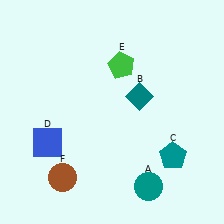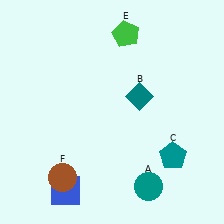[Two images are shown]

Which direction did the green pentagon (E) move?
The green pentagon (E) moved up.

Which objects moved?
The objects that moved are: the blue square (D), the green pentagon (E).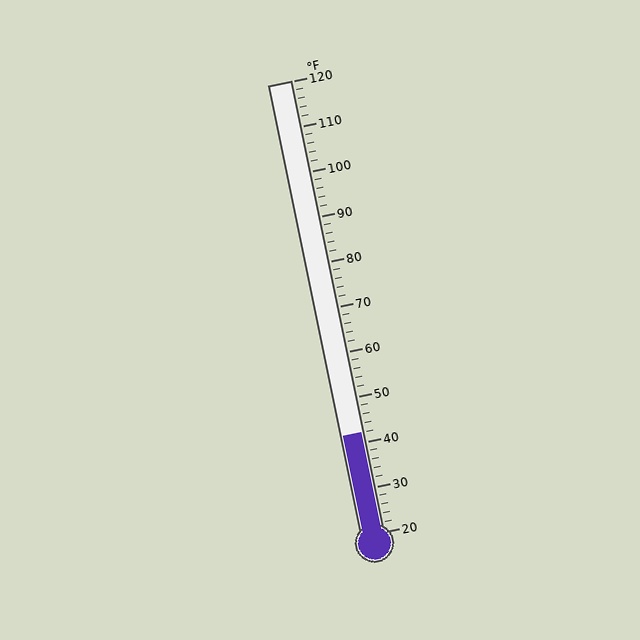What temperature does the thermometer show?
The thermometer shows approximately 42°F.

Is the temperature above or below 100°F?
The temperature is below 100°F.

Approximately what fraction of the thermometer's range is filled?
The thermometer is filled to approximately 20% of its range.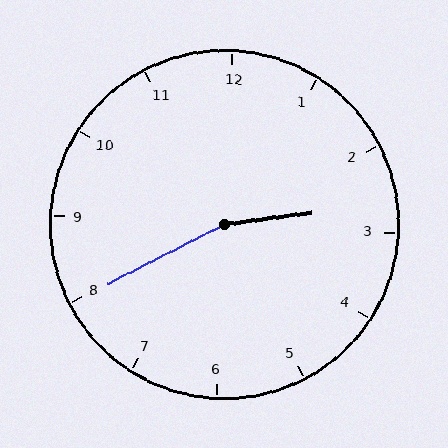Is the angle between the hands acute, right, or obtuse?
It is obtuse.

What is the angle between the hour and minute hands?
Approximately 160 degrees.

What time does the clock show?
2:40.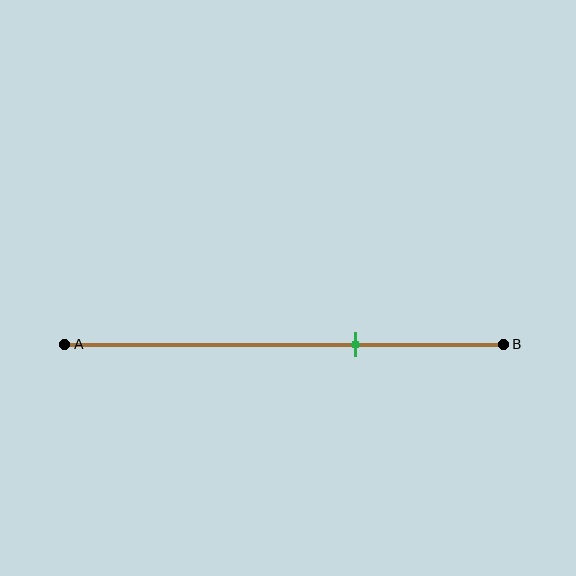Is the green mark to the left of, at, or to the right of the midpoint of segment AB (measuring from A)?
The green mark is to the right of the midpoint of segment AB.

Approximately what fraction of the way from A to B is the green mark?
The green mark is approximately 65% of the way from A to B.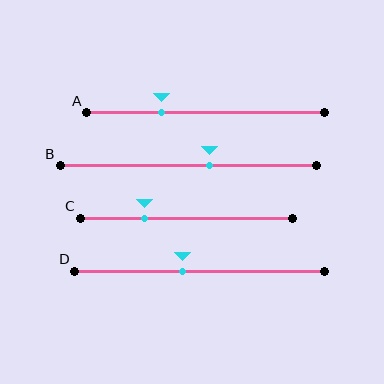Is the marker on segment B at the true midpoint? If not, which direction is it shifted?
No, the marker on segment B is shifted to the right by about 8% of the segment length.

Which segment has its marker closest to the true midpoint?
Segment D has its marker closest to the true midpoint.